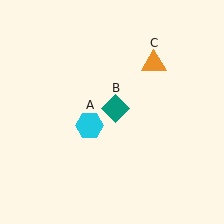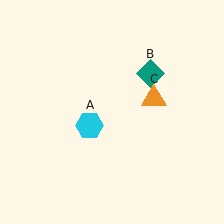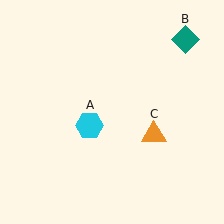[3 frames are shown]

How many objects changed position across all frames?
2 objects changed position: teal diamond (object B), orange triangle (object C).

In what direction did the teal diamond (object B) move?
The teal diamond (object B) moved up and to the right.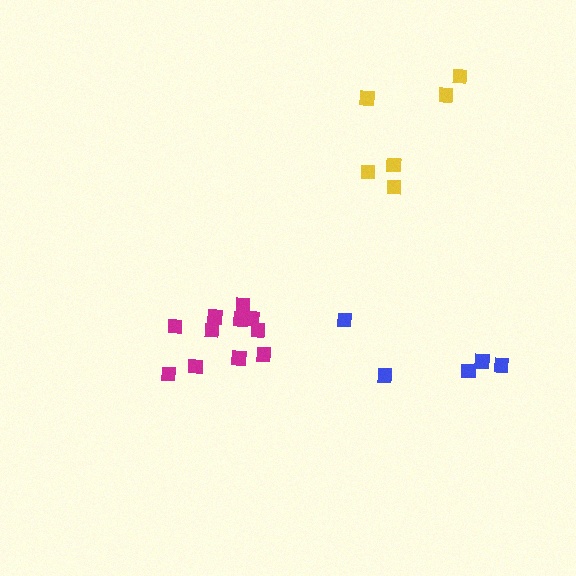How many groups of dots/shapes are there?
There are 3 groups.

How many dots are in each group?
Group 1: 6 dots, Group 2: 11 dots, Group 3: 5 dots (22 total).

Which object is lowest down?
The blue cluster is bottommost.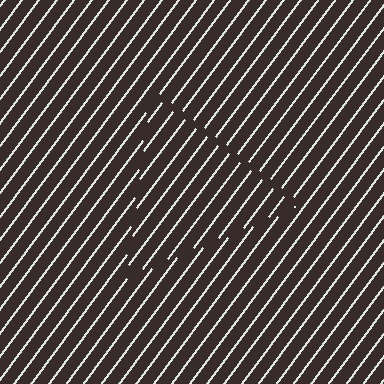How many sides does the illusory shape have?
3 sides — the line-ends trace a triangle.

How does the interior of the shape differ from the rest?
The interior of the shape contains the same grating, shifted by half a period — the contour is defined by the phase discontinuity where line-ends from the inner and outer gratings abut.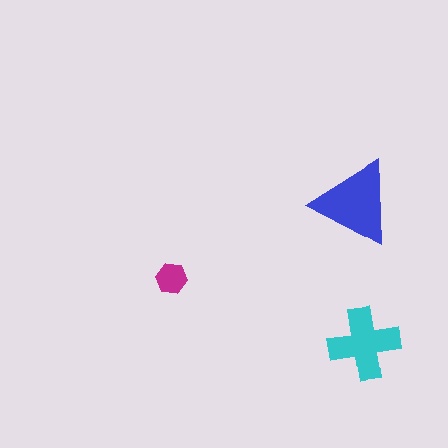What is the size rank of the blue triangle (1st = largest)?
1st.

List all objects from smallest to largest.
The magenta hexagon, the cyan cross, the blue triangle.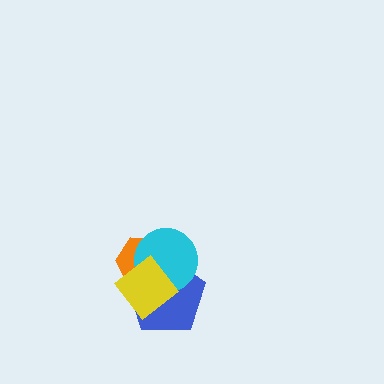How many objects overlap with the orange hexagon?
3 objects overlap with the orange hexagon.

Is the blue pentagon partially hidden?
Yes, it is partially covered by another shape.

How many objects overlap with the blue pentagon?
3 objects overlap with the blue pentagon.